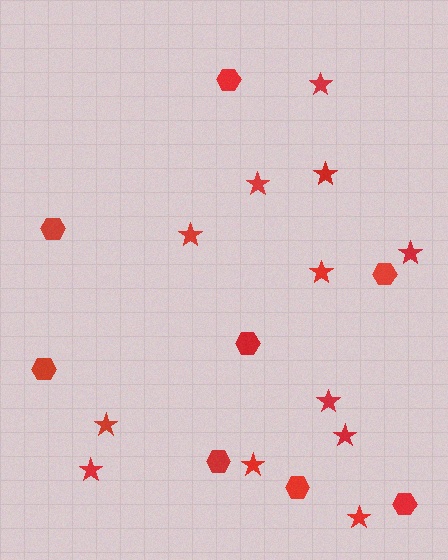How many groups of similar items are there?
There are 2 groups: one group of hexagons (8) and one group of stars (12).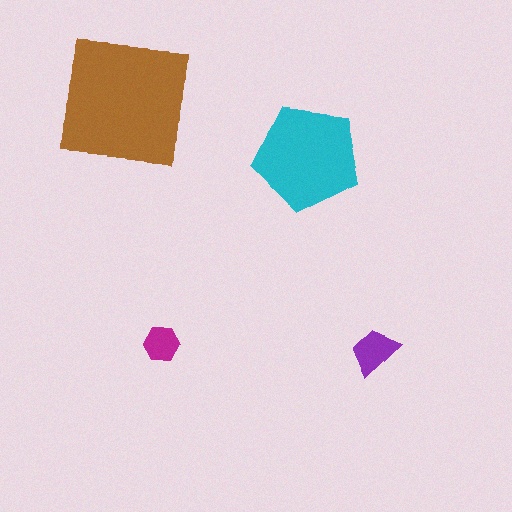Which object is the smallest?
The magenta hexagon.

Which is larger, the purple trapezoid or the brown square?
The brown square.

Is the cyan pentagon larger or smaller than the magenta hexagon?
Larger.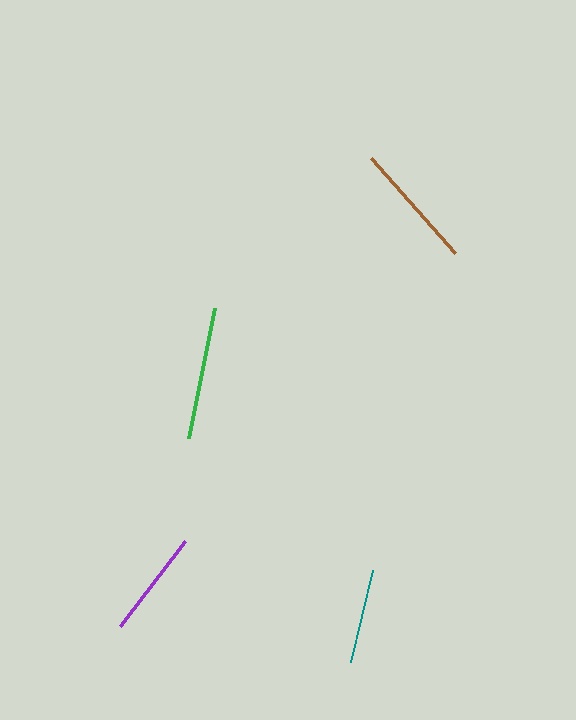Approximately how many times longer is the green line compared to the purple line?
The green line is approximately 1.2 times the length of the purple line.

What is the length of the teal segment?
The teal segment is approximately 94 pixels long.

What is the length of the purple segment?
The purple segment is approximately 107 pixels long.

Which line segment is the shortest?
The teal line is the shortest at approximately 94 pixels.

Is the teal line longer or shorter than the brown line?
The brown line is longer than the teal line.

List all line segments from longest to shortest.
From longest to shortest: green, brown, purple, teal.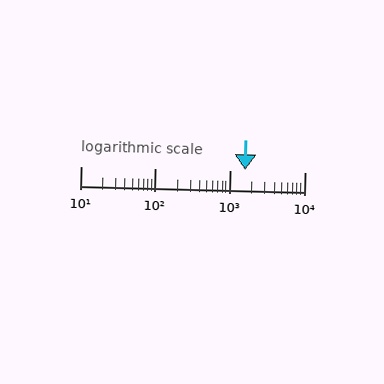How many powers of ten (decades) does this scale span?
The scale spans 3 decades, from 10 to 10000.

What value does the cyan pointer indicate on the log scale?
The pointer indicates approximately 1600.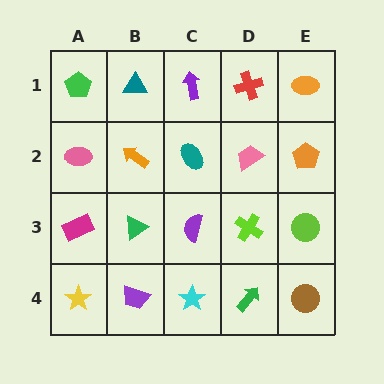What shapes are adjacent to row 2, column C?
A purple arrow (row 1, column C), a purple semicircle (row 3, column C), an orange arrow (row 2, column B), a pink trapezoid (row 2, column D).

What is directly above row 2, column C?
A purple arrow.